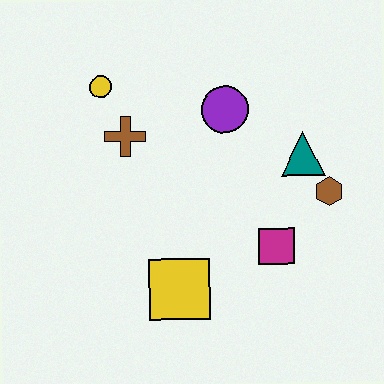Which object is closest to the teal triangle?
The brown hexagon is closest to the teal triangle.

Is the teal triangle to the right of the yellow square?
Yes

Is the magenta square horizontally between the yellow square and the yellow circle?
No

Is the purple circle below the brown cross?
No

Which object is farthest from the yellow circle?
The brown hexagon is farthest from the yellow circle.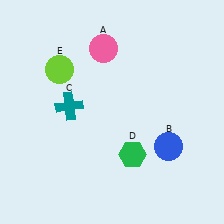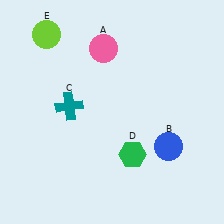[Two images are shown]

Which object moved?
The lime circle (E) moved up.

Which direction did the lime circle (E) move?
The lime circle (E) moved up.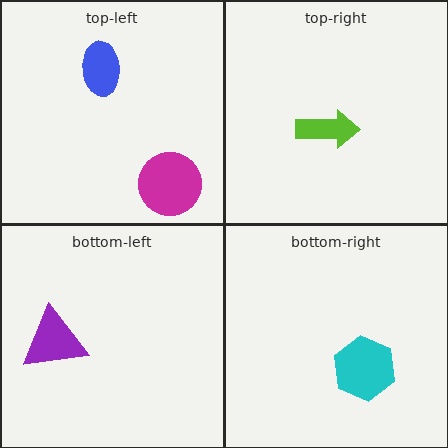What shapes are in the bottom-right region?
The cyan hexagon.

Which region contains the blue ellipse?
The top-left region.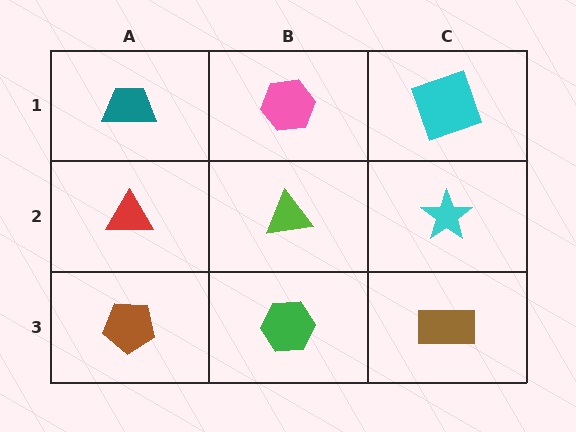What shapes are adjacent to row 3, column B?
A lime triangle (row 2, column B), a brown pentagon (row 3, column A), a brown rectangle (row 3, column C).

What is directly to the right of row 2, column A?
A lime triangle.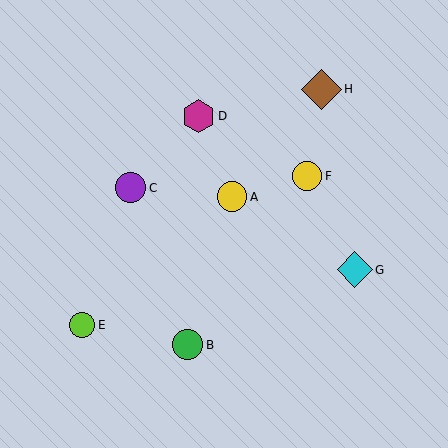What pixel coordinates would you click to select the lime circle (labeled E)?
Click at (82, 325) to select the lime circle E.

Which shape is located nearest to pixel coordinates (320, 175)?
The yellow circle (labeled F) at (307, 176) is nearest to that location.